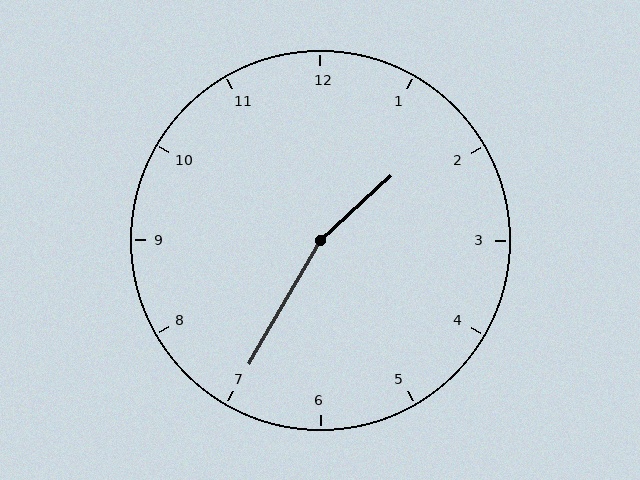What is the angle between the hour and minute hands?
Approximately 162 degrees.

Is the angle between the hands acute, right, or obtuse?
It is obtuse.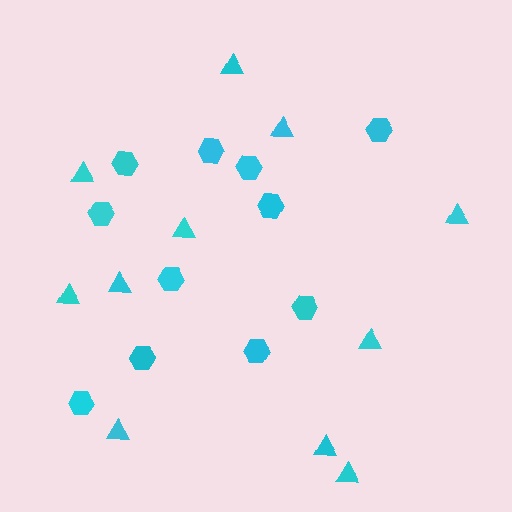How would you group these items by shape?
There are 2 groups: one group of hexagons (11) and one group of triangles (11).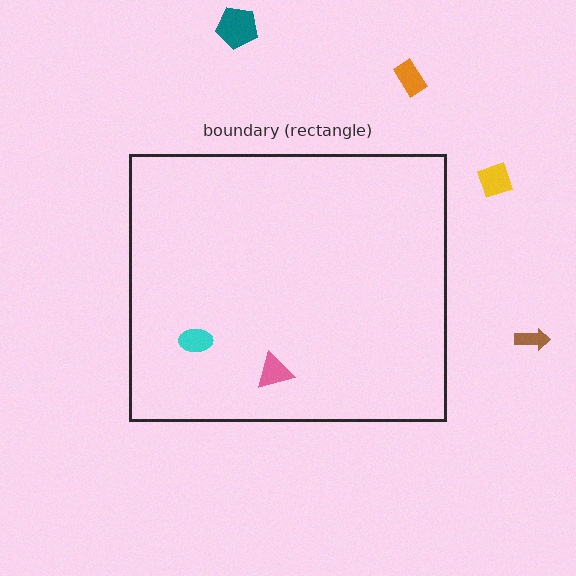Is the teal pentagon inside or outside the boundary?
Outside.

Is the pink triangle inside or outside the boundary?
Inside.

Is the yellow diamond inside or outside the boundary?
Outside.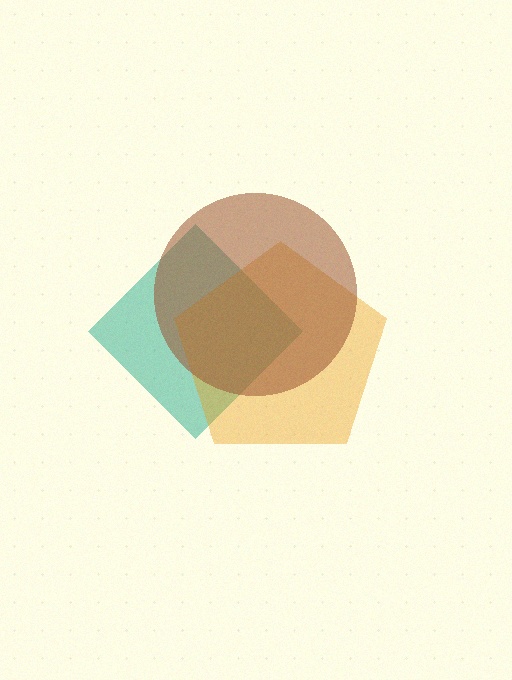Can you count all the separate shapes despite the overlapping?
Yes, there are 3 separate shapes.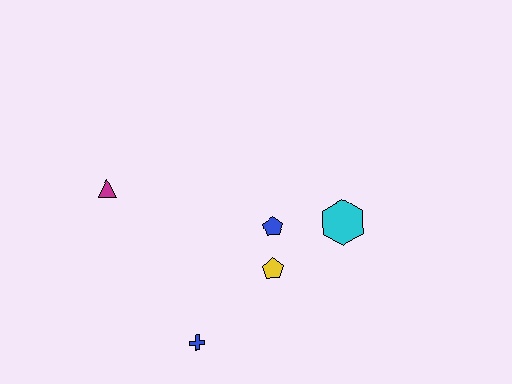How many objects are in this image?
There are 5 objects.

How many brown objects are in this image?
There are no brown objects.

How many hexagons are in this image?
There is 1 hexagon.